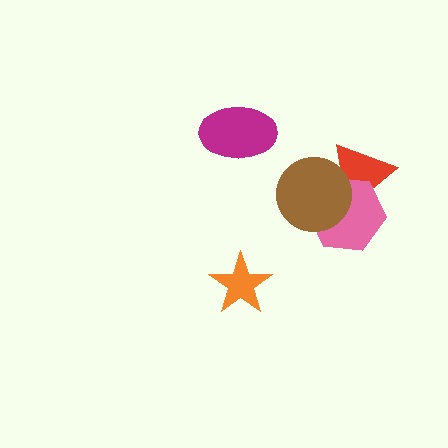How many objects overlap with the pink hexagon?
2 objects overlap with the pink hexagon.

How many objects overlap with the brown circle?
2 objects overlap with the brown circle.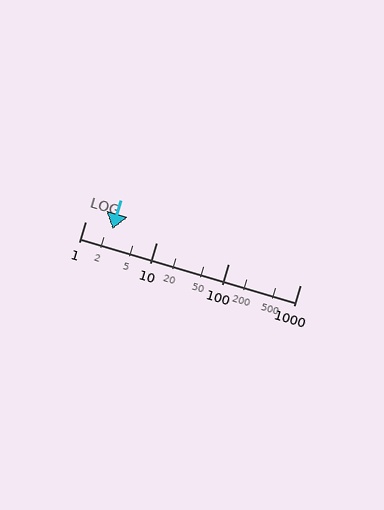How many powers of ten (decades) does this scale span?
The scale spans 3 decades, from 1 to 1000.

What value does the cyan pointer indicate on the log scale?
The pointer indicates approximately 2.4.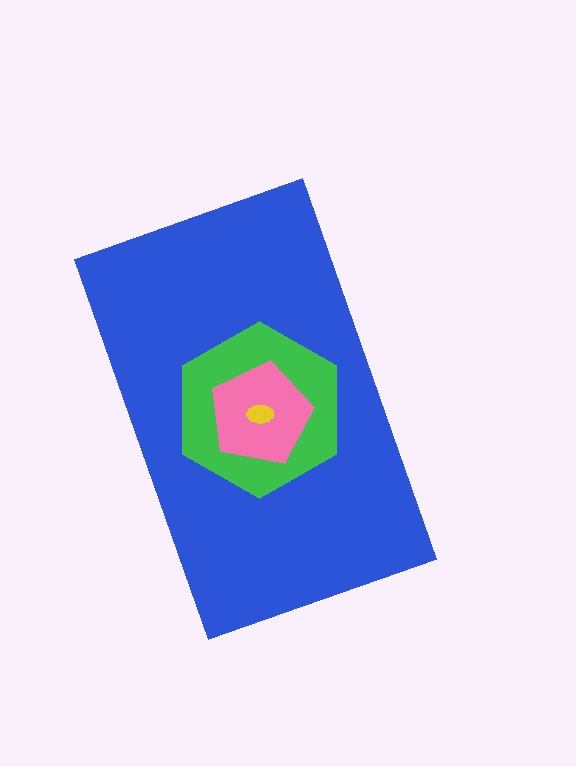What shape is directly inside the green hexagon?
The pink pentagon.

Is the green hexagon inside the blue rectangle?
Yes.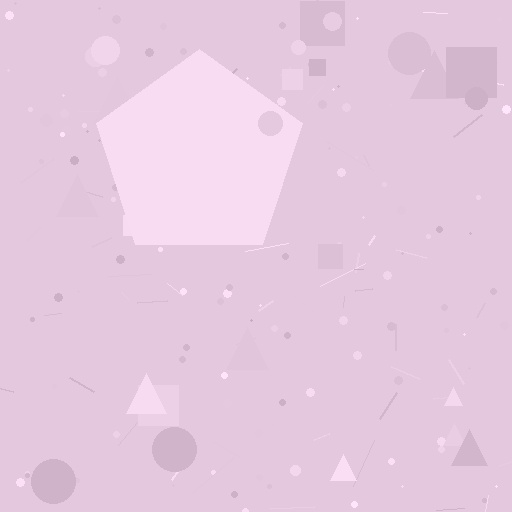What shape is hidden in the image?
A pentagon is hidden in the image.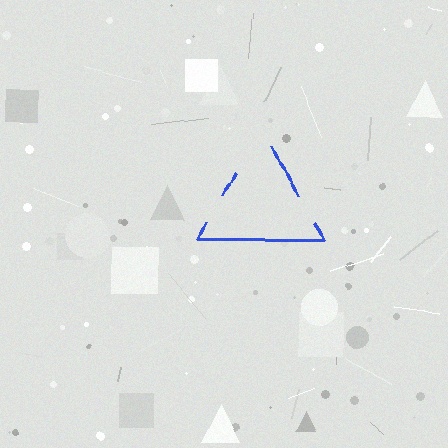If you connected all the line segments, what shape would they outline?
They would outline a triangle.